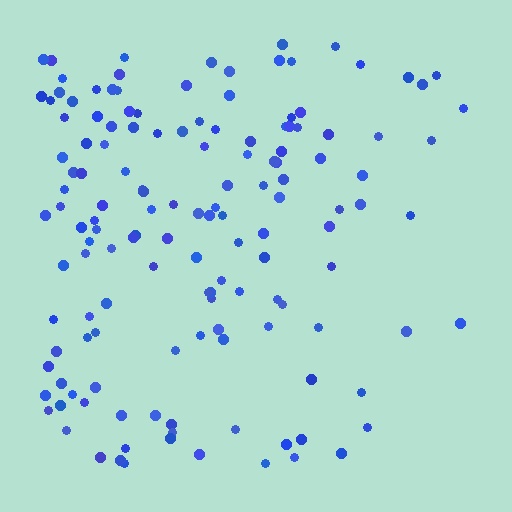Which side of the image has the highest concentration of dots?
The left.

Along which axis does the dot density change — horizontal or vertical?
Horizontal.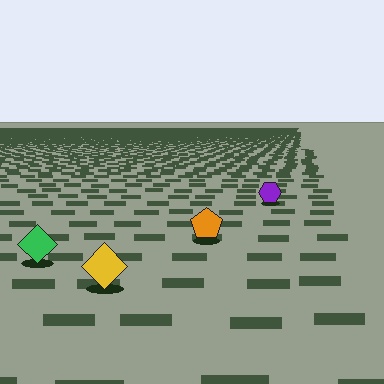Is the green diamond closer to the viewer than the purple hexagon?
Yes. The green diamond is closer — you can tell from the texture gradient: the ground texture is coarser near it.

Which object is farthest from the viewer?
The purple hexagon is farthest from the viewer. It appears smaller and the ground texture around it is denser.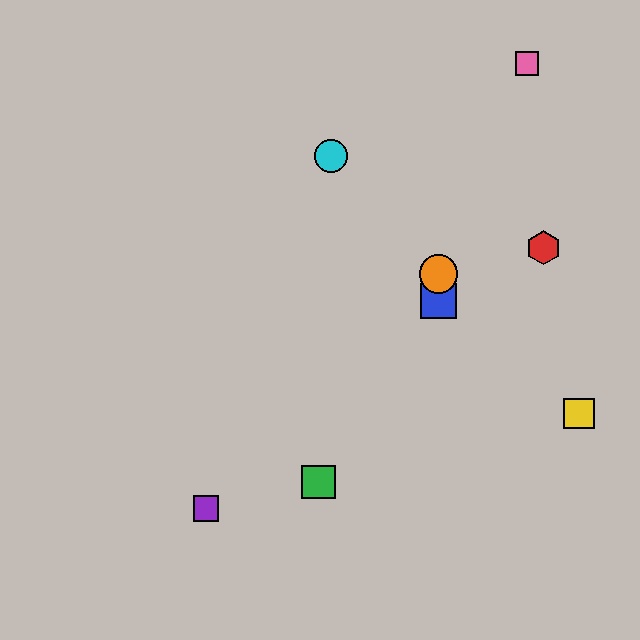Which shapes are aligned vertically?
The blue square, the orange circle are aligned vertically.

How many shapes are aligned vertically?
2 shapes (the blue square, the orange circle) are aligned vertically.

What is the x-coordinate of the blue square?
The blue square is at x≈438.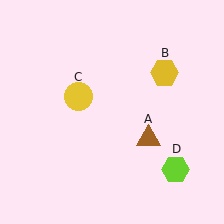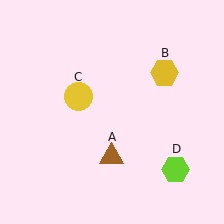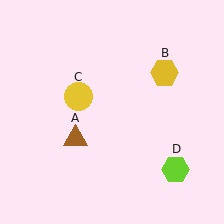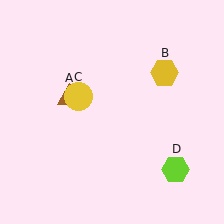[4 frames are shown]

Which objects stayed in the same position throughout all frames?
Yellow hexagon (object B) and yellow circle (object C) and lime hexagon (object D) remained stationary.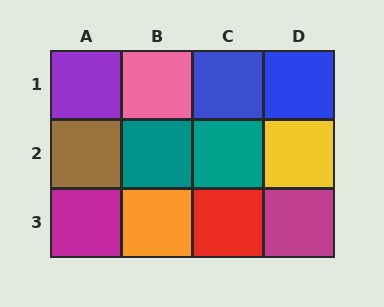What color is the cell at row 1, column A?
Purple.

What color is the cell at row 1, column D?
Blue.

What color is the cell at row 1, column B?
Pink.